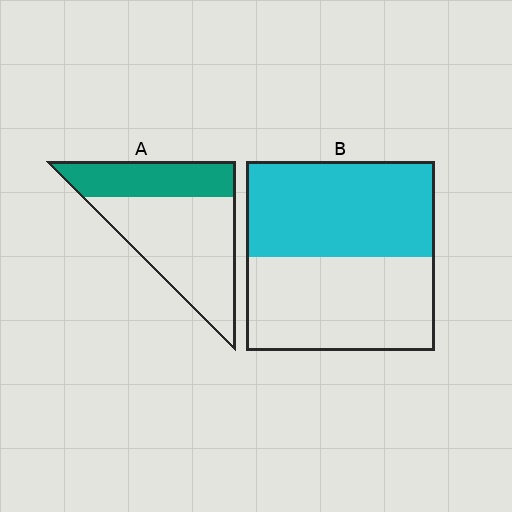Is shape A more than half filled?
No.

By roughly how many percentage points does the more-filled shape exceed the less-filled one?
By roughly 15 percentage points (B over A).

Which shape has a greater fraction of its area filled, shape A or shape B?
Shape B.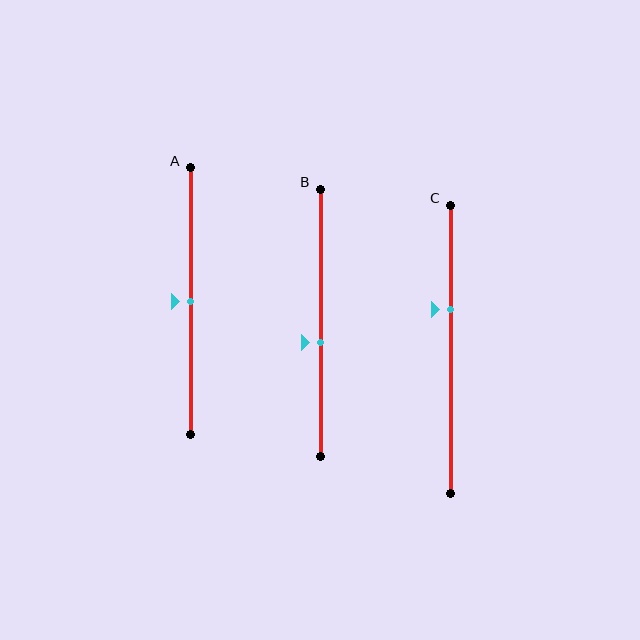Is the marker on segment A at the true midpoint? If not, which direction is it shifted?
Yes, the marker on segment A is at the true midpoint.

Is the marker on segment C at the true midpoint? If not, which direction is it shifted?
No, the marker on segment C is shifted upward by about 14% of the segment length.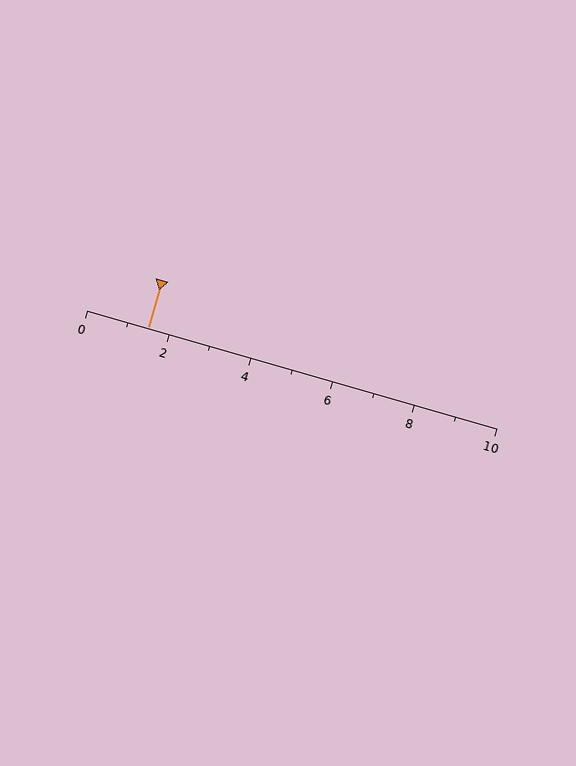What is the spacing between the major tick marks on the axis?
The major ticks are spaced 2 apart.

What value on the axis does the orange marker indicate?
The marker indicates approximately 1.5.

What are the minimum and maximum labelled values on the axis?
The axis runs from 0 to 10.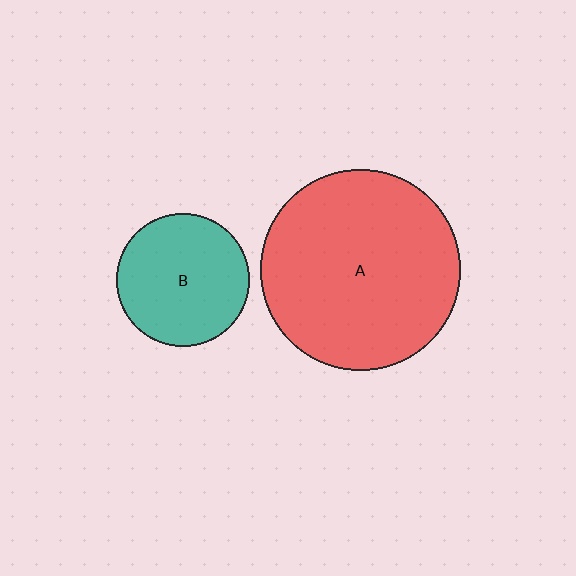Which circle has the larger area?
Circle A (red).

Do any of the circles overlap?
No, none of the circles overlap.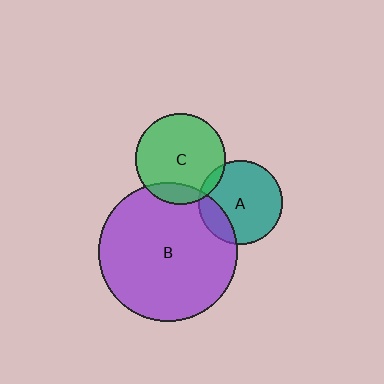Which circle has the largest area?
Circle B (purple).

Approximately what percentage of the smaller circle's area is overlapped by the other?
Approximately 15%.